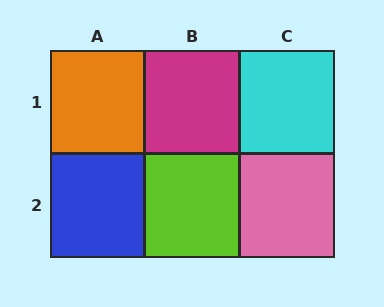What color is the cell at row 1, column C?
Cyan.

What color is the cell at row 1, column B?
Magenta.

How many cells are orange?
1 cell is orange.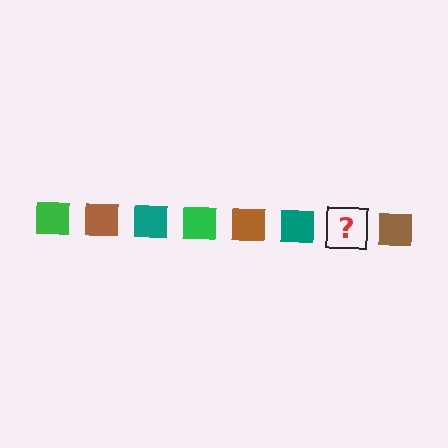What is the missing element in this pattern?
The missing element is a green square.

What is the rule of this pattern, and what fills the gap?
The rule is that the pattern cycles through green, brown, teal squares. The gap should be filled with a green square.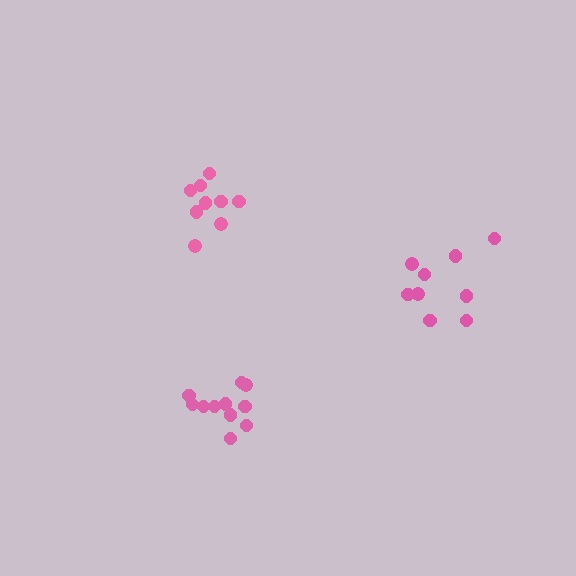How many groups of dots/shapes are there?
There are 3 groups.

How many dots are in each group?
Group 1: 11 dots, Group 2: 9 dots, Group 3: 9 dots (29 total).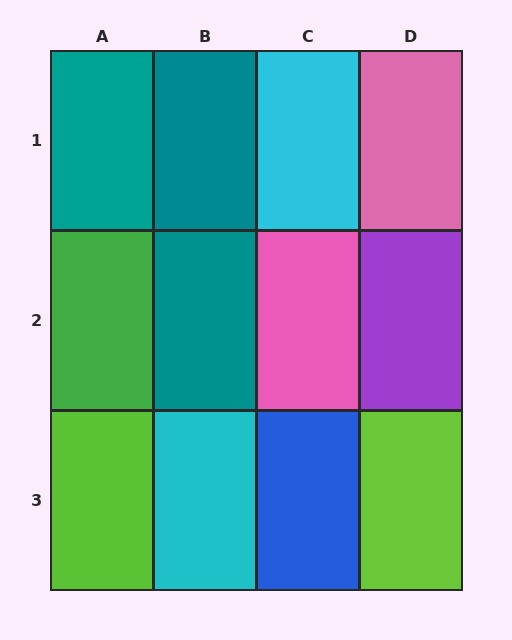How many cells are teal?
3 cells are teal.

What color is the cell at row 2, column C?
Pink.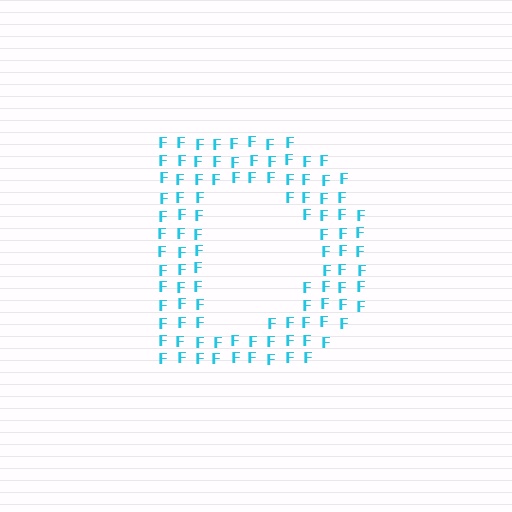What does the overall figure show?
The overall figure shows the letter D.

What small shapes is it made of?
It is made of small letter F's.